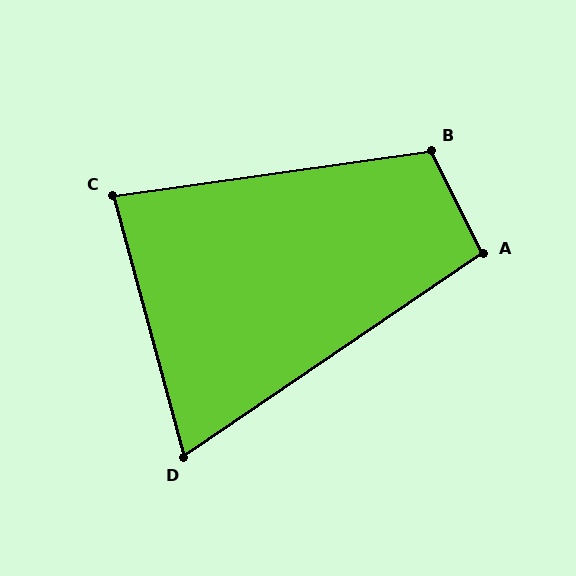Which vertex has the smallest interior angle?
D, at approximately 71 degrees.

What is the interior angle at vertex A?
Approximately 97 degrees (obtuse).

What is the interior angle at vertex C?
Approximately 83 degrees (acute).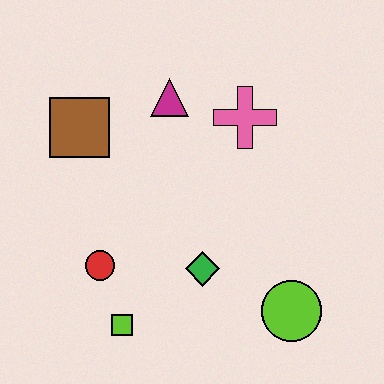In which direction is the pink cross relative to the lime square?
The pink cross is above the lime square.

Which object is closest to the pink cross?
The magenta triangle is closest to the pink cross.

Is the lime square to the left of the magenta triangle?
Yes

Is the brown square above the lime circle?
Yes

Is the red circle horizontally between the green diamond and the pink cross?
No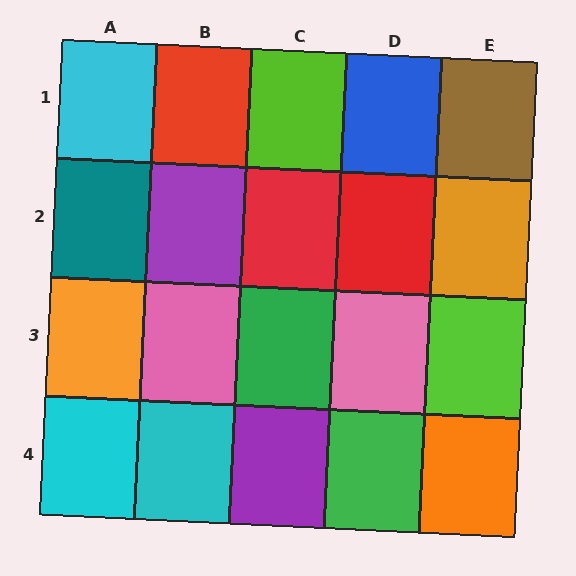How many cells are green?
2 cells are green.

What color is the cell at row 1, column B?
Red.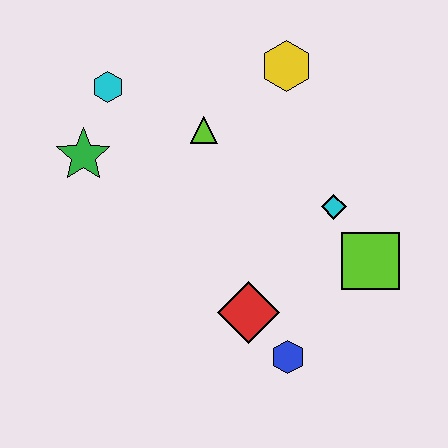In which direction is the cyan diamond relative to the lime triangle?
The cyan diamond is to the right of the lime triangle.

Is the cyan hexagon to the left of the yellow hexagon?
Yes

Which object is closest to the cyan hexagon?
The green star is closest to the cyan hexagon.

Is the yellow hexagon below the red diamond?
No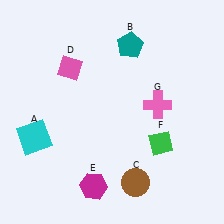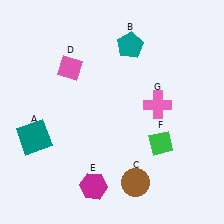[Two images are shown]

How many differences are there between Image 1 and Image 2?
There is 1 difference between the two images.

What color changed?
The square (A) changed from cyan in Image 1 to teal in Image 2.